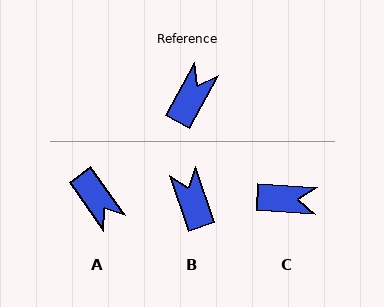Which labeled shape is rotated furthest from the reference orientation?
A, about 116 degrees away.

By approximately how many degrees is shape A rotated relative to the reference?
Approximately 116 degrees clockwise.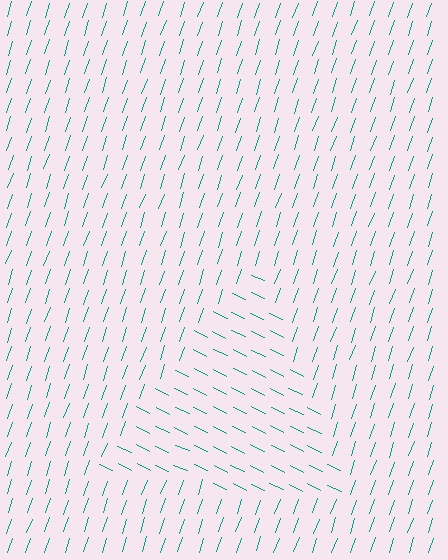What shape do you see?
I see a triangle.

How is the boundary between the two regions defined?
The boundary is defined purely by a change in line orientation (approximately 83 degrees difference). All lines are the same color and thickness.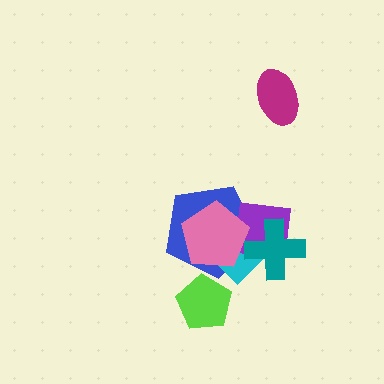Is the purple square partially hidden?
Yes, it is partially covered by another shape.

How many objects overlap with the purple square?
4 objects overlap with the purple square.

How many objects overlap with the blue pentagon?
4 objects overlap with the blue pentagon.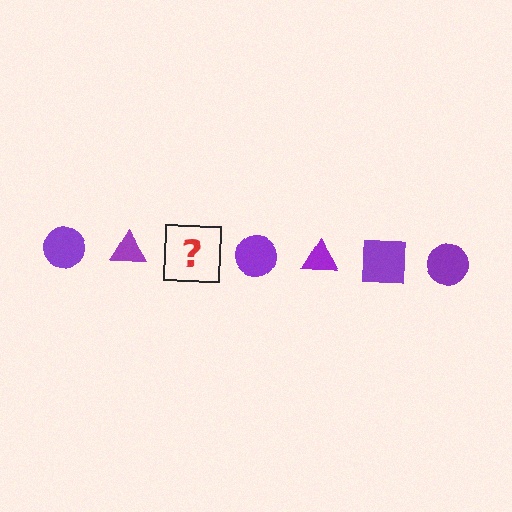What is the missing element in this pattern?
The missing element is a purple square.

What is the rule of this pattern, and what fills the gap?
The rule is that the pattern cycles through circle, triangle, square shapes in purple. The gap should be filled with a purple square.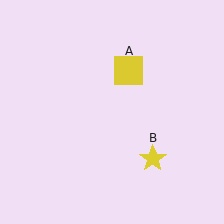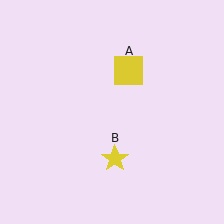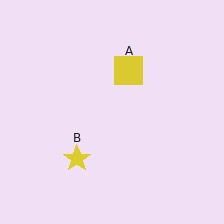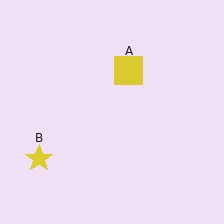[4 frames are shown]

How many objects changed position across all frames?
1 object changed position: yellow star (object B).